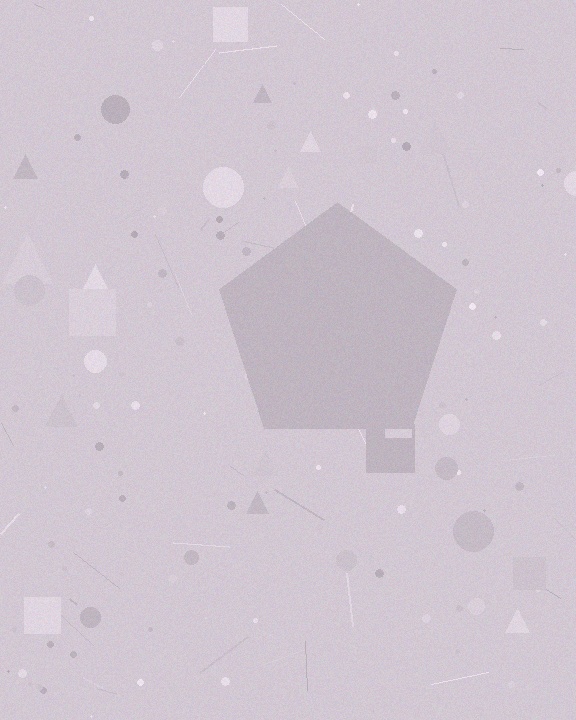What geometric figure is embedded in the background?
A pentagon is embedded in the background.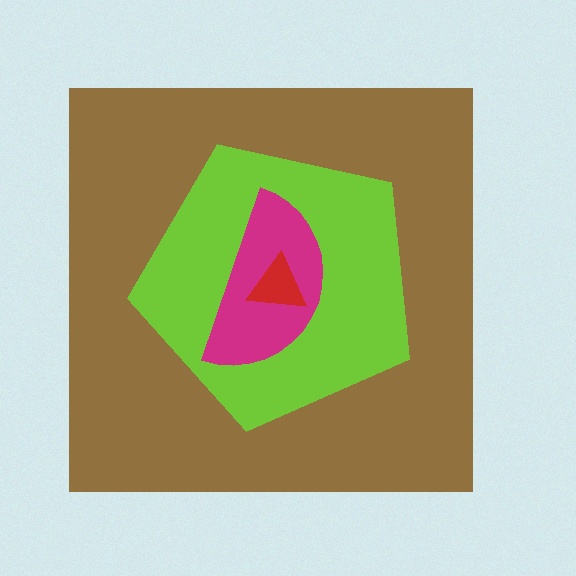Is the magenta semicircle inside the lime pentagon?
Yes.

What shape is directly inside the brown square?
The lime pentagon.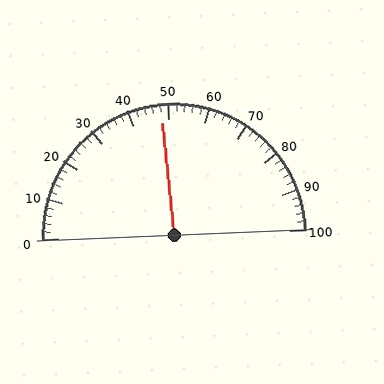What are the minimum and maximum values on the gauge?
The gauge ranges from 0 to 100.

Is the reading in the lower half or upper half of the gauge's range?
The reading is in the lower half of the range (0 to 100).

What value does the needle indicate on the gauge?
The needle indicates approximately 48.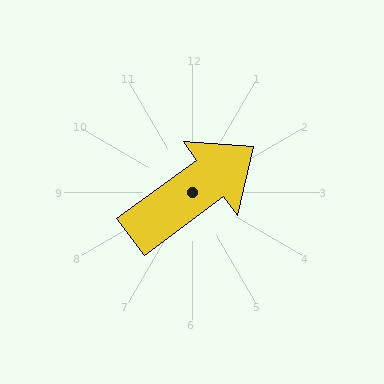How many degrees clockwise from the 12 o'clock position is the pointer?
Approximately 54 degrees.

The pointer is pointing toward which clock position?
Roughly 2 o'clock.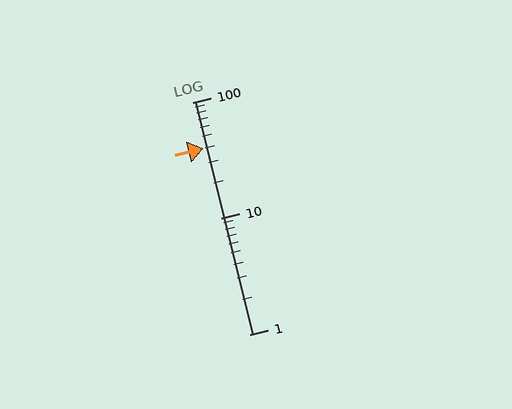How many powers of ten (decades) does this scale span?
The scale spans 2 decades, from 1 to 100.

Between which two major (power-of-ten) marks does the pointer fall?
The pointer is between 10 and 100.